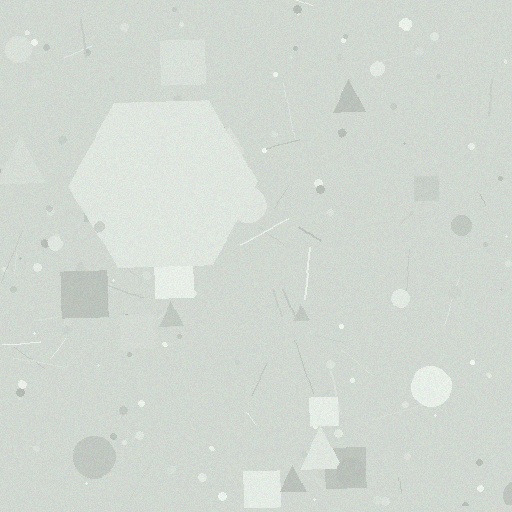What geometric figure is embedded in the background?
A hexagon is embedded in the background.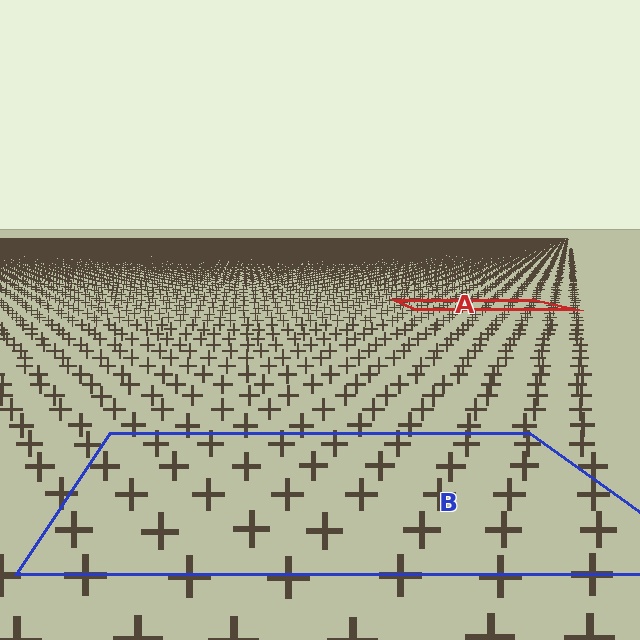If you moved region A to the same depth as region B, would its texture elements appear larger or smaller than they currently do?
They would appear larger. At a closer depth, the same texture elements are projected at a bigger on-screen size.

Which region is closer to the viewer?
Region B is closer. The texture elements there are larger and more spread out.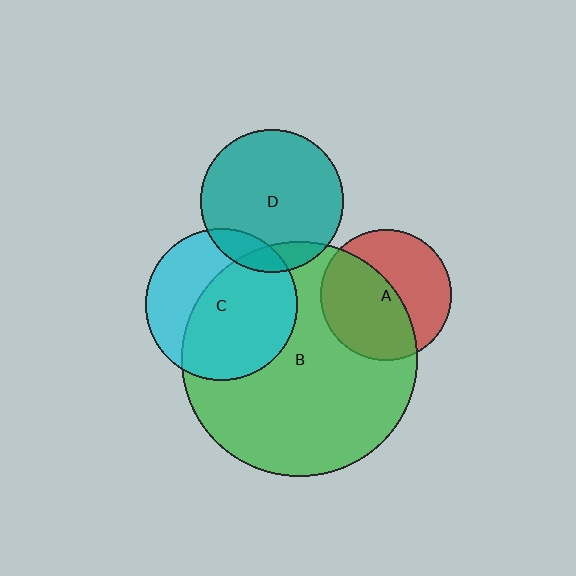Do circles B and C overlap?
Yes.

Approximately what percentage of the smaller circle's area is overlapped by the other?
Approximately 60%.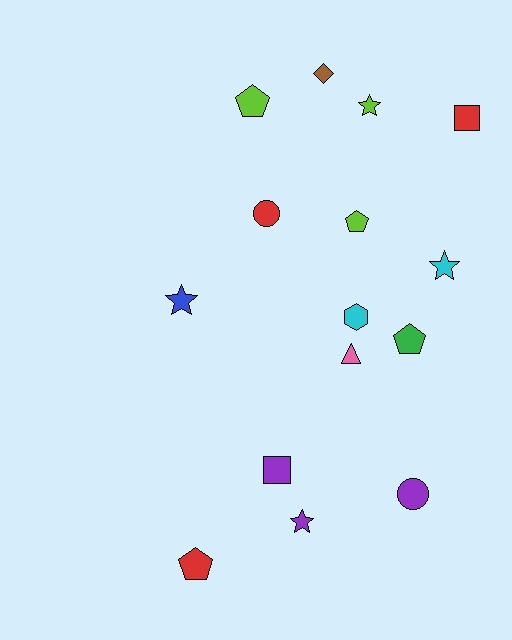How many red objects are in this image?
There are 3 red objects.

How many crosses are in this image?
There are no crosses.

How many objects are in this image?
There are 15 objects.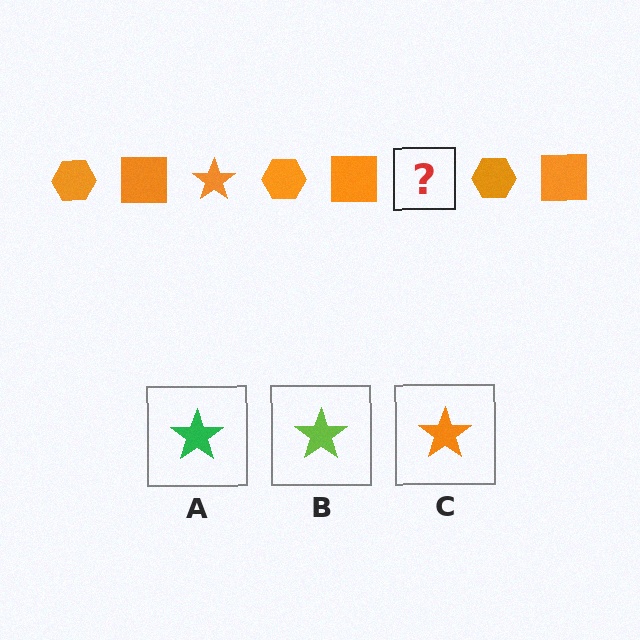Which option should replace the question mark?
Option C.